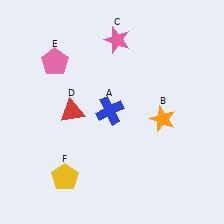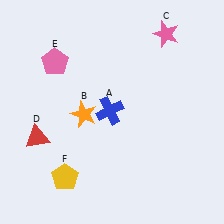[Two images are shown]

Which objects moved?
The objects that moved are: the orange star (B), the pink star (C), the red triangle (D).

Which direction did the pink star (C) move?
The pink star (C) moved right.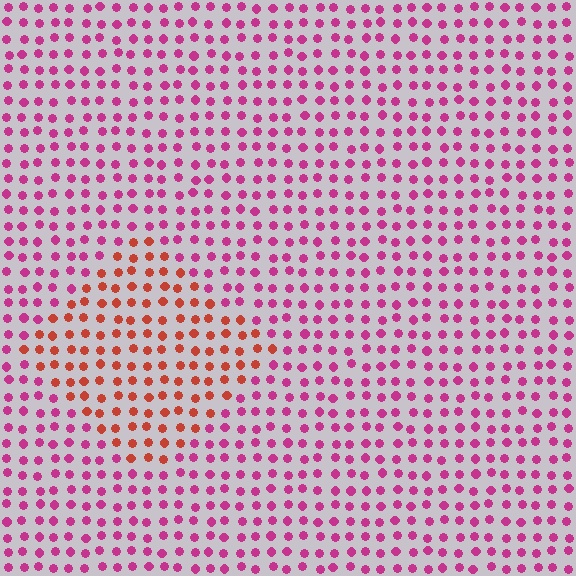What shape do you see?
I see a diamond.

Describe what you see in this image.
The image is filled with small magenta elements in a uniform arrangement. A diamond-shaped region is visible where the elements are tinted to a slightly different hue, forming a subtle color boundary.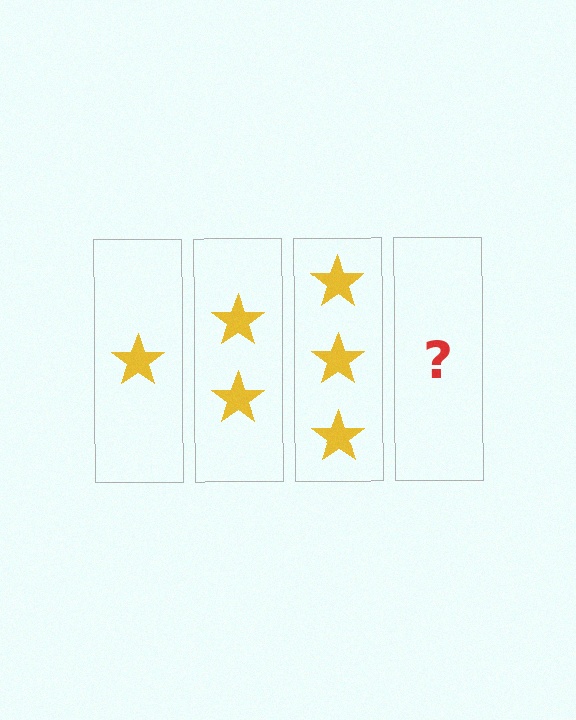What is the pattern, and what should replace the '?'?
The pattern is that each step adds one more star. The '?' should be 4 stars.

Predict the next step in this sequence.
The next step is 4 stars.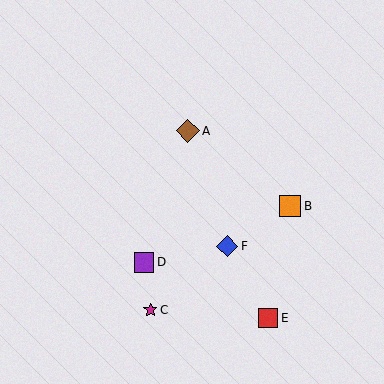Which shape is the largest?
The brown diamond (labeled A) is the largest.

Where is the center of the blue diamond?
The center of the blue diamond is at (227, 246).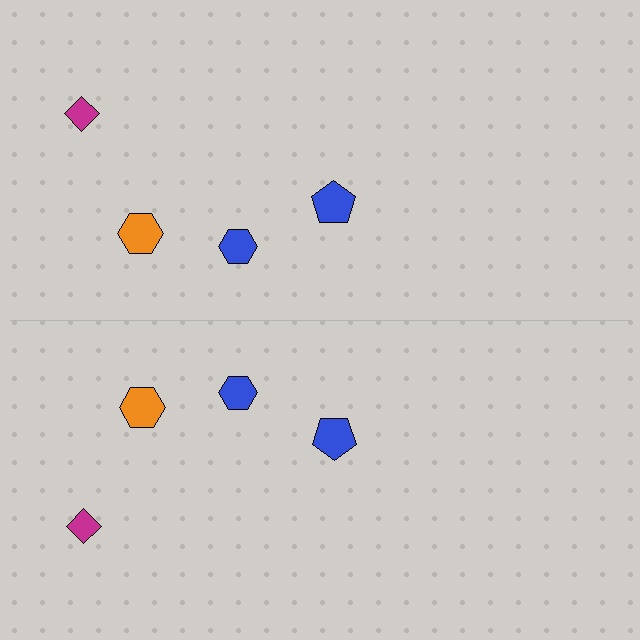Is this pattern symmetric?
Yes, this pattern has bilateral (reflection) symmetry.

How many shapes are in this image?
There are 8 shapes in this image.